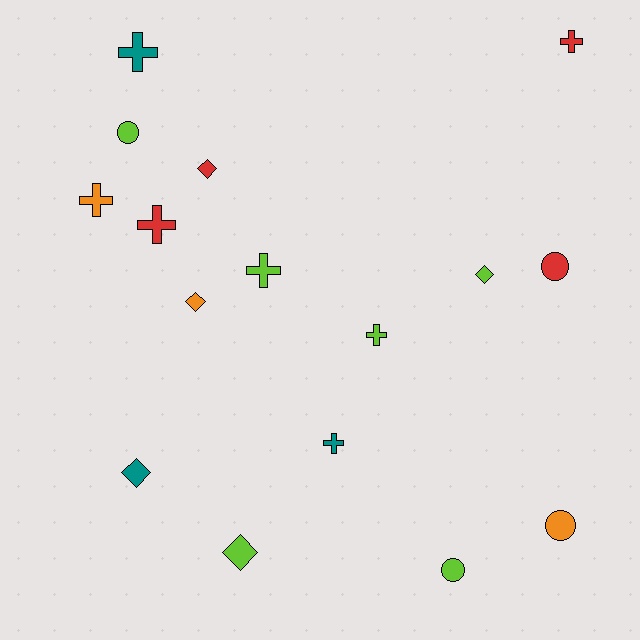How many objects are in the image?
There are 16 objects.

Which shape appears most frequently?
Cross, with 7 objects.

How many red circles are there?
There is 1 red circle.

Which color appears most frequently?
Lime, with 6 objects.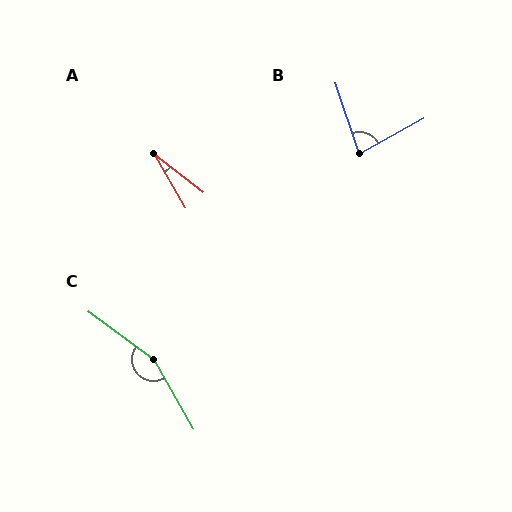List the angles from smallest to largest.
A (22°), B (80°), C (157°).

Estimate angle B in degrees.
Approximately 80 degrees.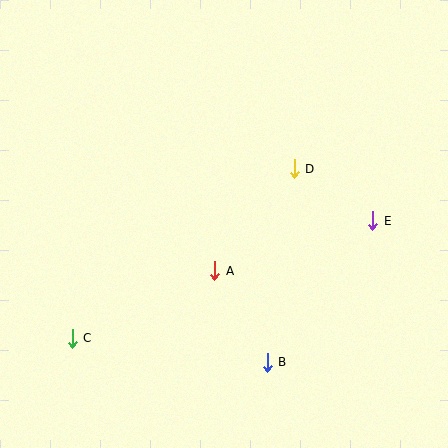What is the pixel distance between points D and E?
The distance between D and E is 94 pixels.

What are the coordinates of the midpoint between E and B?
The midpoint between E and B is at (320, 291).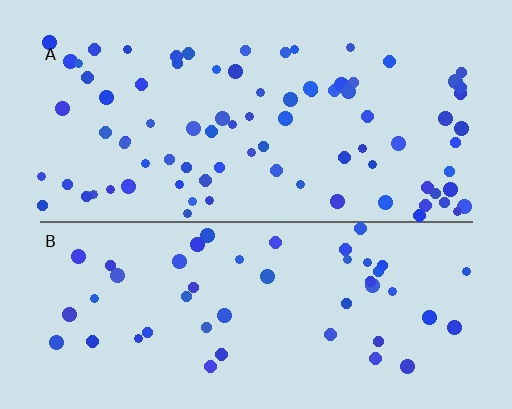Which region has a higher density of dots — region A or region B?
A (the top).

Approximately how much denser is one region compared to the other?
Approximately 1.7× — region A over region B.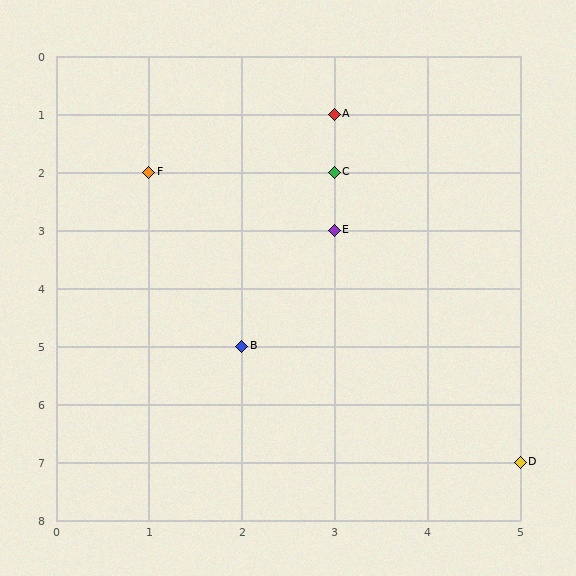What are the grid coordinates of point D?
Point D is at grid coordinates (5, 7).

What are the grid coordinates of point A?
Point A is at grid coordinates (3, 1).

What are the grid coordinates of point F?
Point F is at grid coordinates (1, 2).